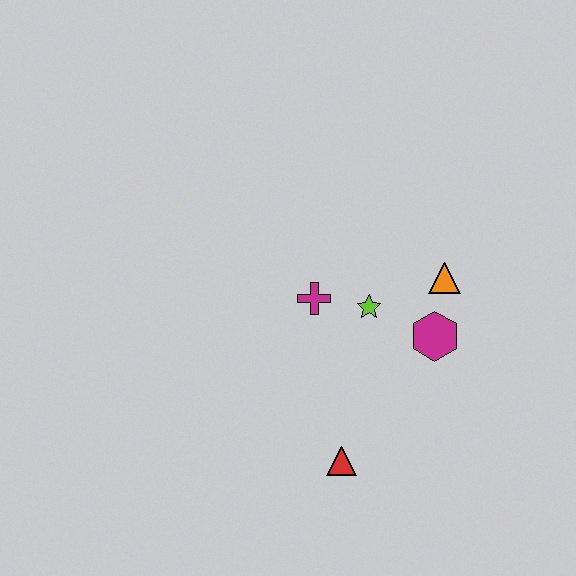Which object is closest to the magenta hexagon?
The orange triangle is closest to the magenta hexagon.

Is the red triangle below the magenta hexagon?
Yes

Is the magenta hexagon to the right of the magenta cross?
Yes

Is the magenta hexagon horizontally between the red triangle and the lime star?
No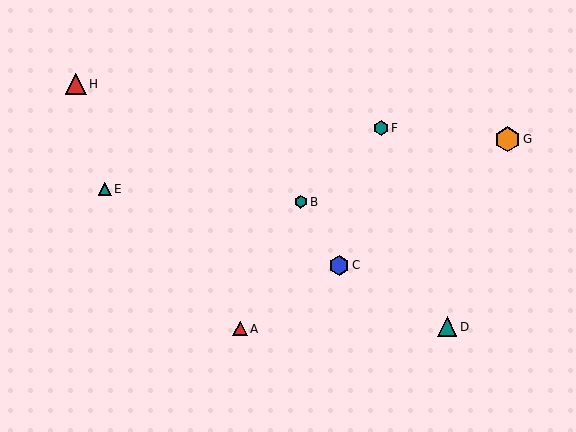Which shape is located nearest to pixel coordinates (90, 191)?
The teal triangle (labeled E) at (105, 189) is nearest to that location.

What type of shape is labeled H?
Shape H is a red triangle.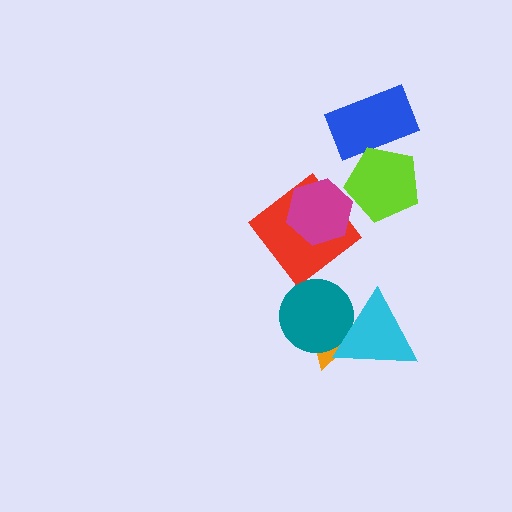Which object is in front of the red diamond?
The magenta hexagon is in front of the red diamond.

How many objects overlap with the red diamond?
1 object overlaps with the red diamond.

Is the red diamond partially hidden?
Yes, it is partially covered by another shape.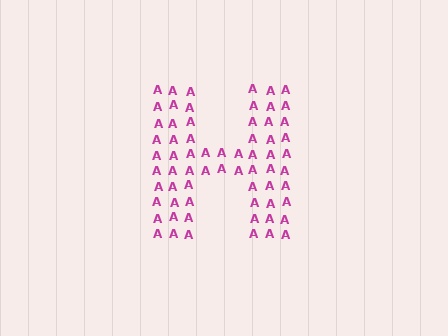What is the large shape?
The large shape is the letter H.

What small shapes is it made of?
It is made of small letter A's.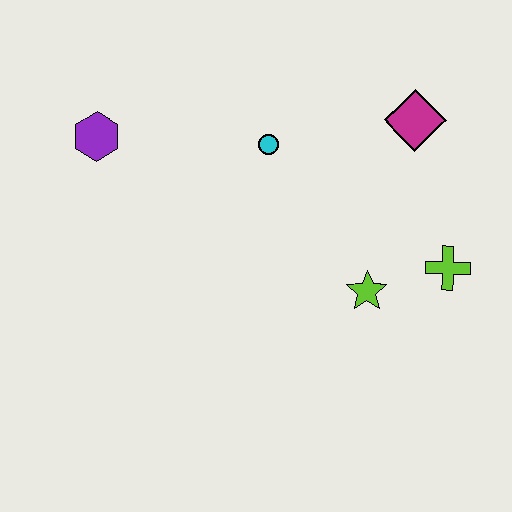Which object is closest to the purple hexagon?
The cyan circle is closest to the purple hexagon.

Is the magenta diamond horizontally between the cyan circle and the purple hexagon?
No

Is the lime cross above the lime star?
Yes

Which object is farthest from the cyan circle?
The lime cross is farthest from the cyan circle.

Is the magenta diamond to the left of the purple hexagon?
No